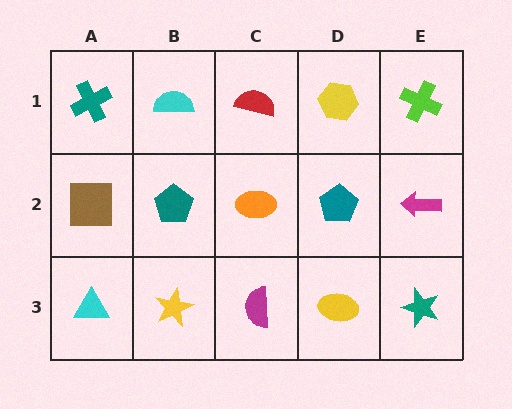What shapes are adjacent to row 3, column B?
A teal pentagon (row 2, column B), a cyan triangle (row 3, column A), a magenta semicircle (row 3, column C).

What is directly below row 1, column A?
A brown square.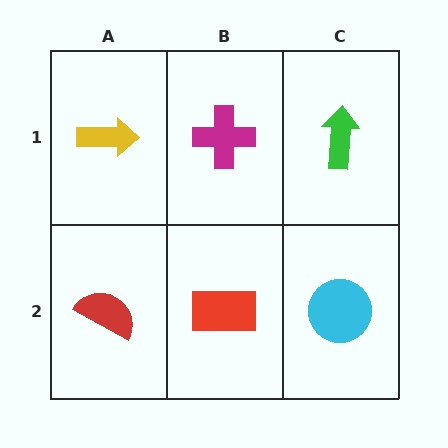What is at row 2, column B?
A red rectangle.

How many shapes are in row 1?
3 shapes.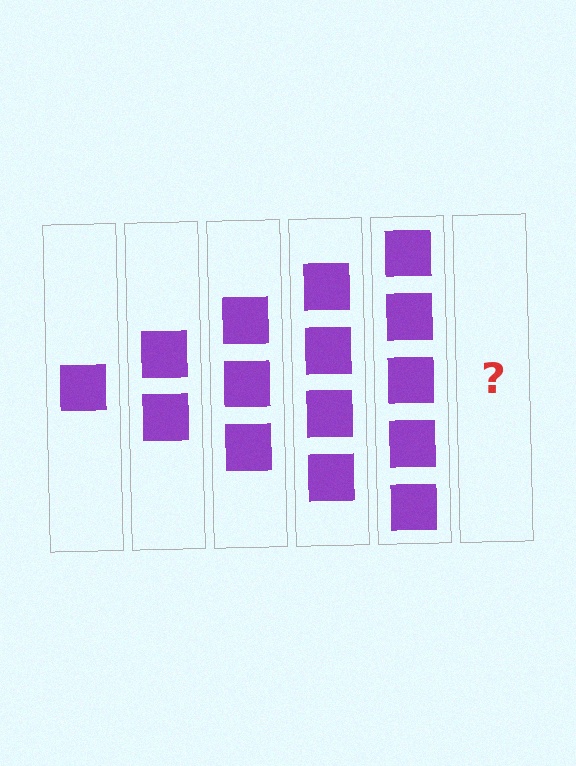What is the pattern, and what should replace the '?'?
The pattern is that each step adds one more square. The '?' should be 6 squares.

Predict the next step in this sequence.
The next step is 6 squares.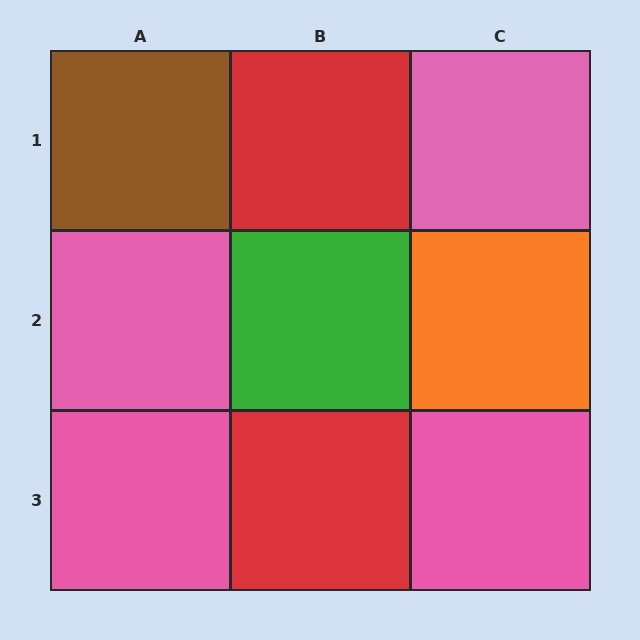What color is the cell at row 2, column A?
Pink.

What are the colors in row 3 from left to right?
Pink, red, pink.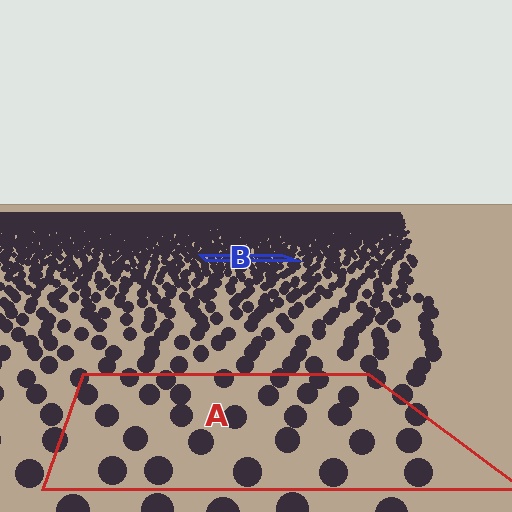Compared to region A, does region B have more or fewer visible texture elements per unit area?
Region B has more texture elements per unit area — they are packed more densely because it is farther away.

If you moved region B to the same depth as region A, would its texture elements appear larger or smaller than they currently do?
They would appear larger. At a closer depth, the same texture elements are projected at a bigger on-screen size.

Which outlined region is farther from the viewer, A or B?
Region B is farther from the viewer — the texture elements inside it appear smaller and more densely packed.